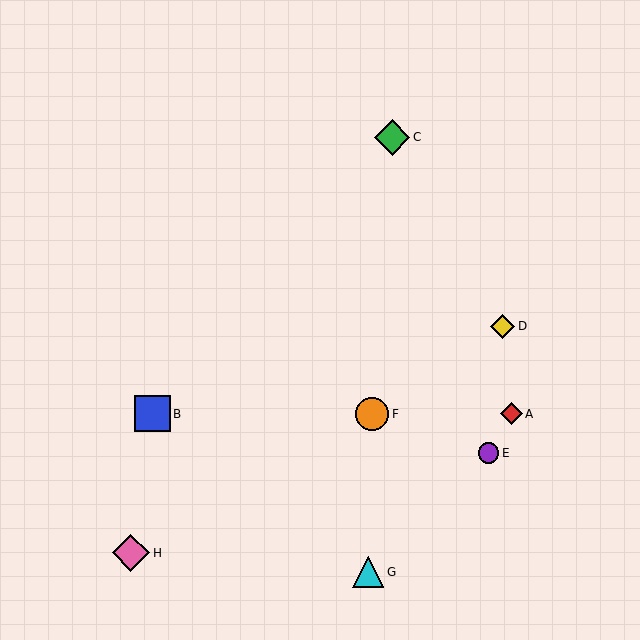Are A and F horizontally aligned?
Yes, both are at y≈414.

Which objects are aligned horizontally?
Objects A, B, F are aligned horizontally.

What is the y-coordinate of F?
Object F is at y≈414.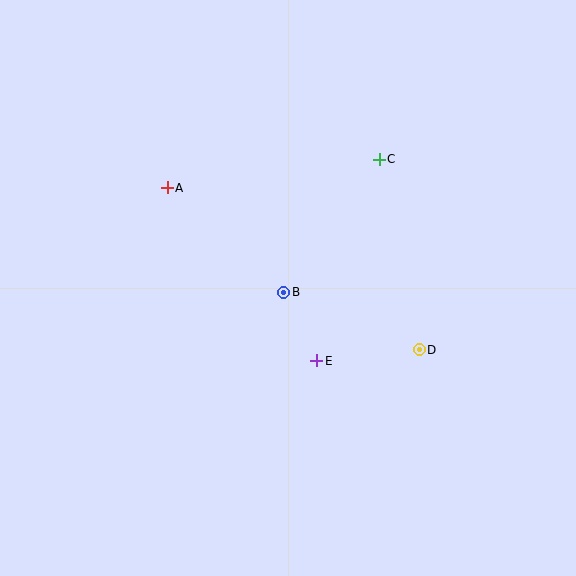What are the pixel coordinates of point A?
Point A is at (167, 188).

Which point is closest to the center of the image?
Point B at (284, 292) is closest to the center.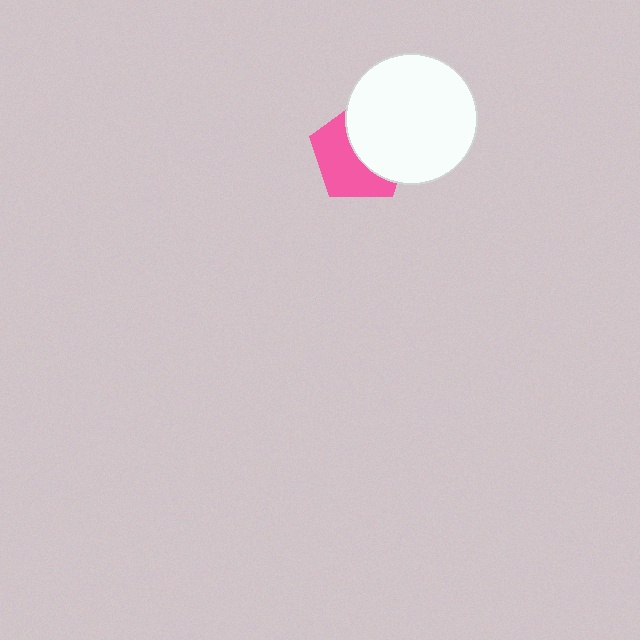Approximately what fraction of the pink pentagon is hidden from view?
Roughly 48% of the pink pentagon is hidden behind the white circle.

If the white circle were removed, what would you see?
You would see the complete pink pentagon.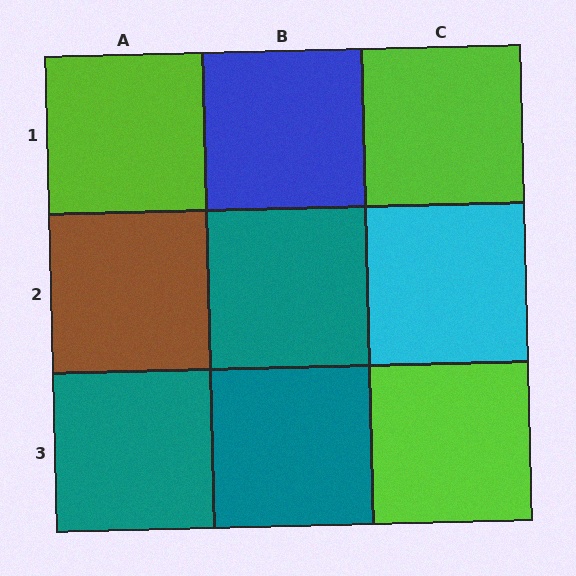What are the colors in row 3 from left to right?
Teal, teal, lime.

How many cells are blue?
1 cell is blue.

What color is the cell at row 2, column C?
Cyan.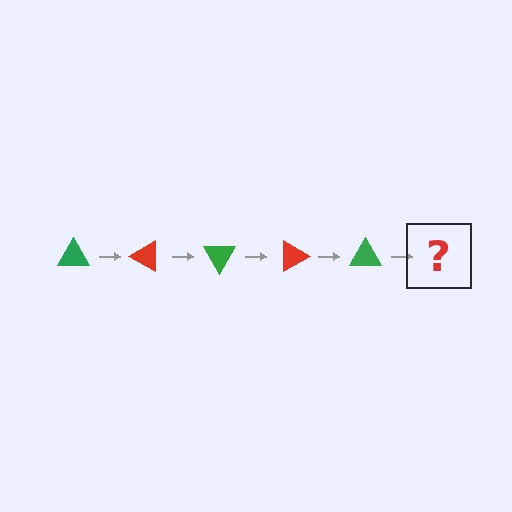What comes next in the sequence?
The next element should be a red triangle, rotated 150 degrees from the start.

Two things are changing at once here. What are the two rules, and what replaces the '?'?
The two rules are that it rotates 30 degrees each step and the color cycles through green and red. The '?' should be a red triangle, rotated 150 degrees from the start.